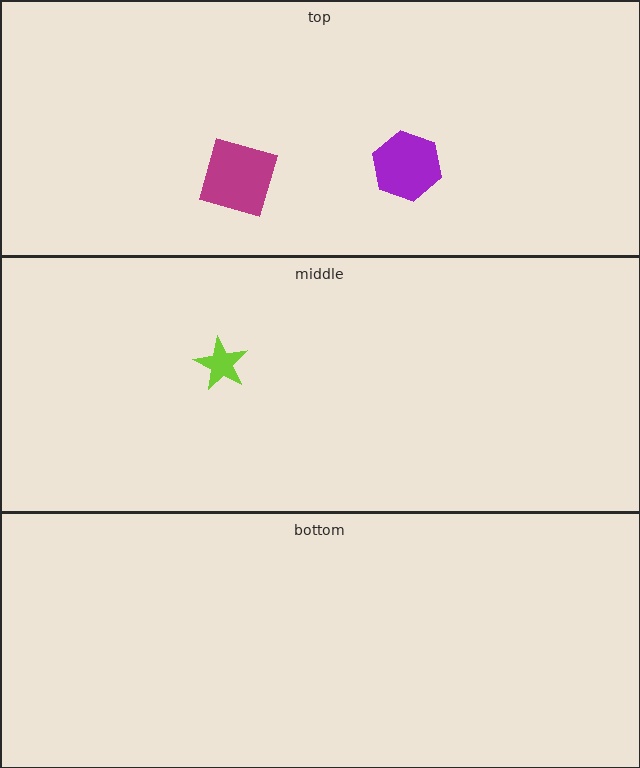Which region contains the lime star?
The middle region.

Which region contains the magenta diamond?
The top region.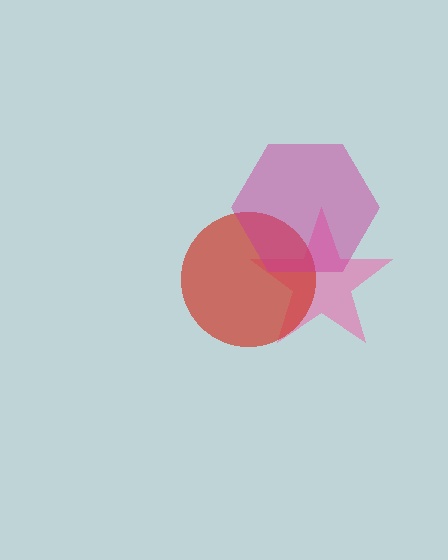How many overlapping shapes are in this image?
There are 3 overlapping shapes in the image.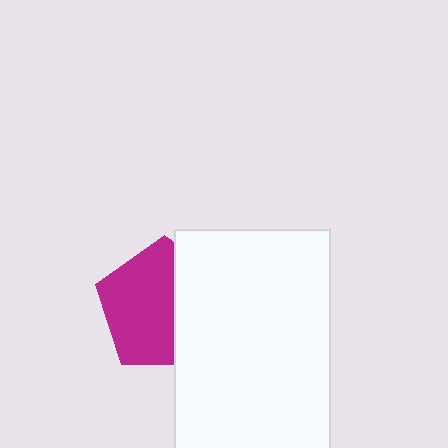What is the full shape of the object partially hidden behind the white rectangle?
The partially hidden object is a magenta pentagon.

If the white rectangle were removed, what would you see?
You would see the complete magenta pentagon.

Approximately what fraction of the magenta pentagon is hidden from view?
Roughly 40% of the magenta pentagon is hidden behind the white rectangle.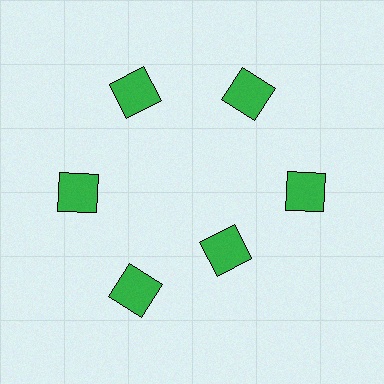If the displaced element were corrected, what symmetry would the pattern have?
It would have 6-fold rotational symmetry — the pattern would map onto itself every 60 degrees.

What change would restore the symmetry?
The symmetry would be restored by moving it outward, back onto the ring so that all 6 squares sit at equal angles and equal distance from the center.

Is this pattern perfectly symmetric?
No. The 6 green squares are arranged in a ring, but one element near the 5 o'clock position is pulled inward toward the center, breaking the 6-fold rotational symmetry.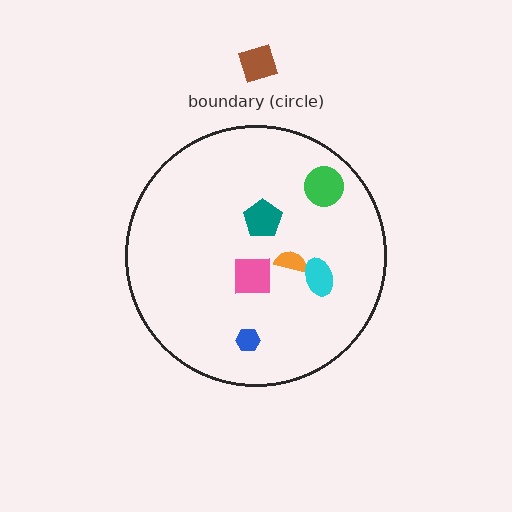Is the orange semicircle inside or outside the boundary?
Inside.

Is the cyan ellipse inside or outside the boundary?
Inside.